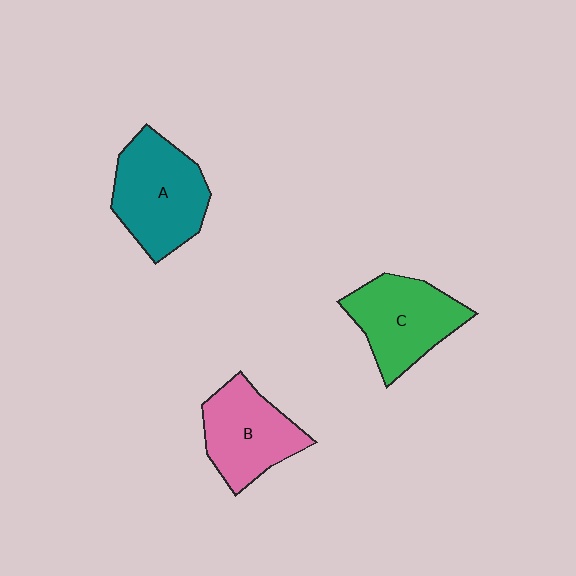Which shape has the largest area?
Shape A (teal).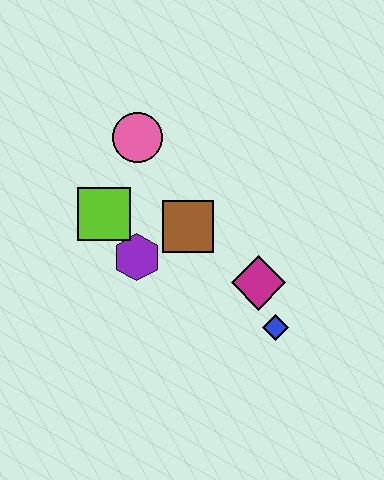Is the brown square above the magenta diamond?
Yes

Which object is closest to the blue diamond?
The magenta diamond is closest to the blue diamond.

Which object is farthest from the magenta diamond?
The pink circle is farthest from the magenta diamond.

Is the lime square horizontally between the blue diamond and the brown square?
No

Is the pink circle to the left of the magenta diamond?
Yes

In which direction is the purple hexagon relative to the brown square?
The purple hexagon is to the left of the brown square.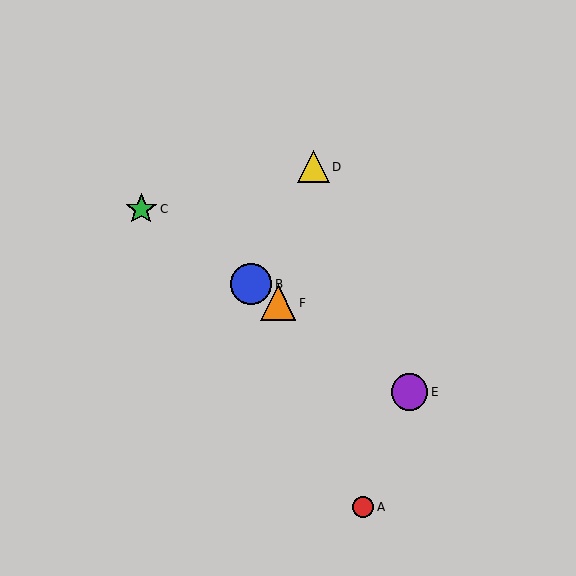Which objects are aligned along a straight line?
Objects B, C, E, F are aligned along a straight line.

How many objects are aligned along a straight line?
4 objects (B, C, E, F) are aligned along a straight line.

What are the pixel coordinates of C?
Object C is at (141, 209).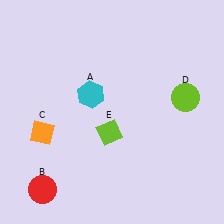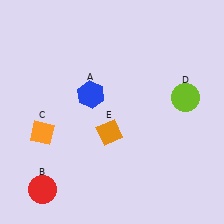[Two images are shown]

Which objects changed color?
A changed from cyan to blue. E changed from lime to orange.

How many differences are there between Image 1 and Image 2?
There are 2 differences between the two images.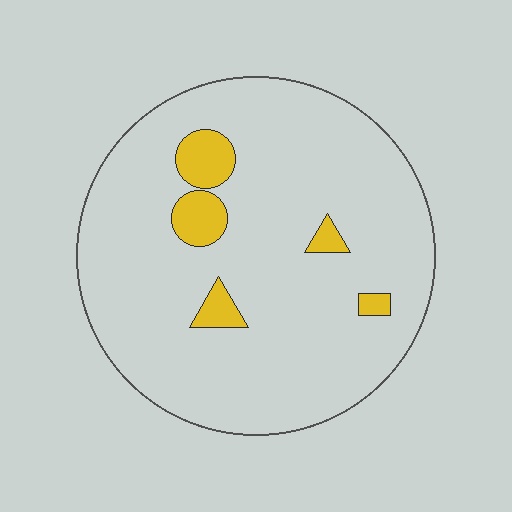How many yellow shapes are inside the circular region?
5.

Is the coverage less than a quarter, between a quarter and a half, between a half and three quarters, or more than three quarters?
Less than a quarter.